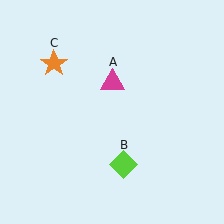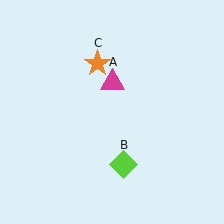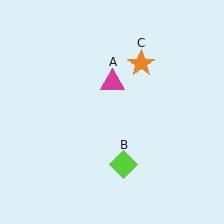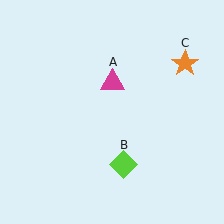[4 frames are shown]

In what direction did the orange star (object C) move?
The orange star (object C) moved right.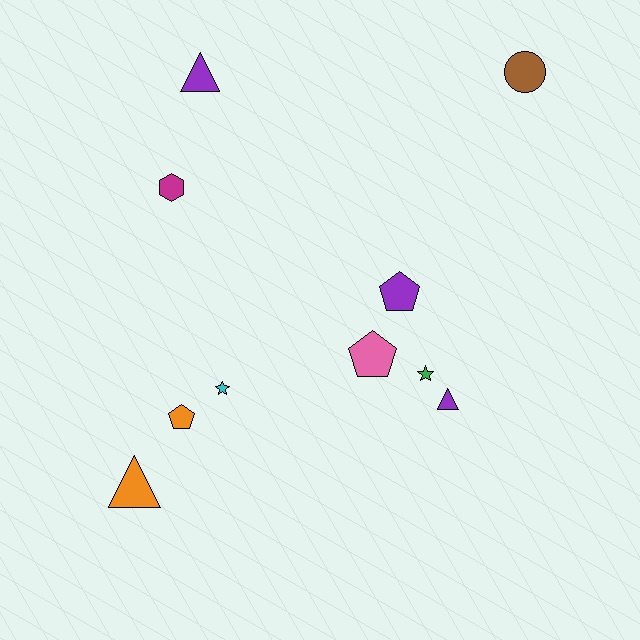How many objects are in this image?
There are 10 objects.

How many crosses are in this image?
There are no crosses.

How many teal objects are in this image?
There are no teal objects.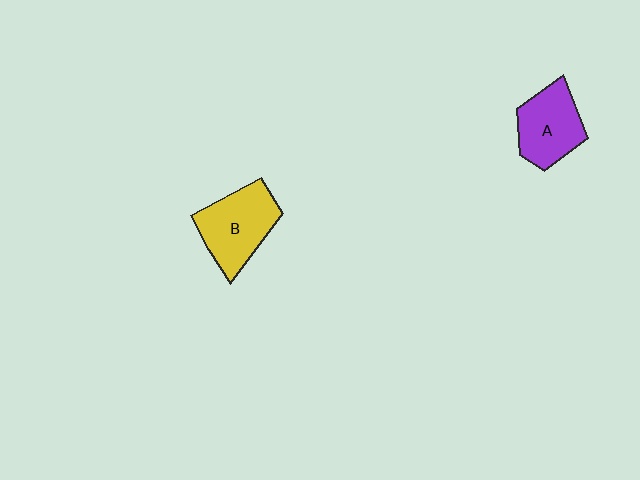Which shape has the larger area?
Shape B (yellow).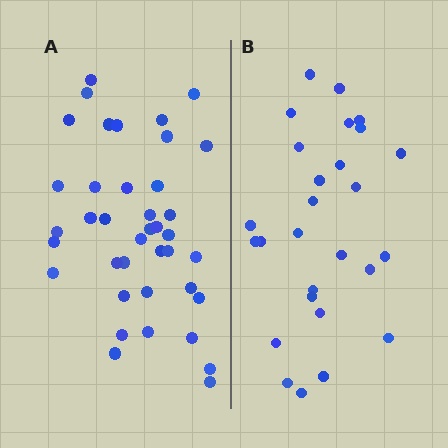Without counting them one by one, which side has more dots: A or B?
Region A (the left region) has more dots.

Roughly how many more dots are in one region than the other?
Region A has roughly 12 or so more dots than region B.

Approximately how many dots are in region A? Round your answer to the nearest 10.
About 40 dots. (The exact count is 39, which rounds to 40.)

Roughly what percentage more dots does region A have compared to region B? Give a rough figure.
About 45% more.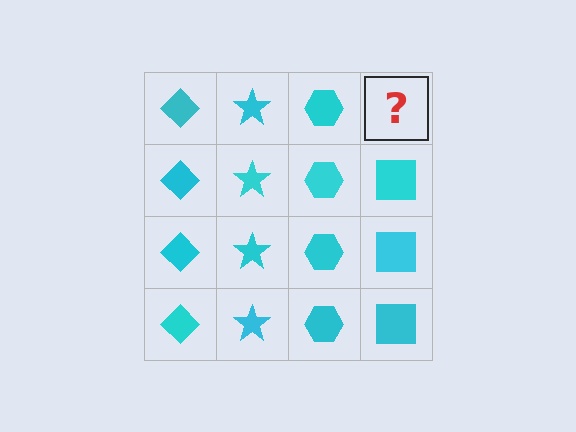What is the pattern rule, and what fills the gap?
The rule is that each column has a consistent shape. The gap should be filled with a cyan square.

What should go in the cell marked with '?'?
The missing cell should contain a cyan square.